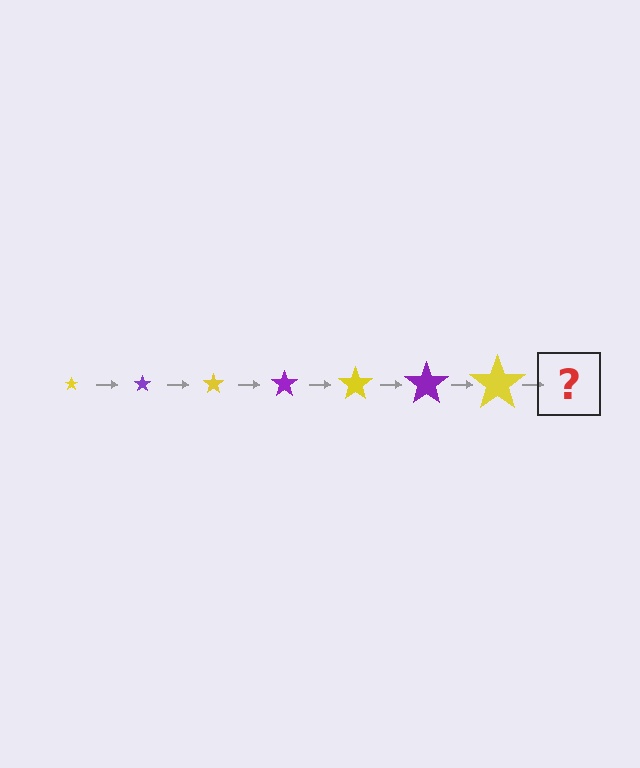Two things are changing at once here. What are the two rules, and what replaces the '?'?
The two rules are that the star grows larger each step and the color cycles through yellow and purple. The '?' should be a purple star, larger than the previous one.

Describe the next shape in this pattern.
It should be a purple star, larger than the previous one.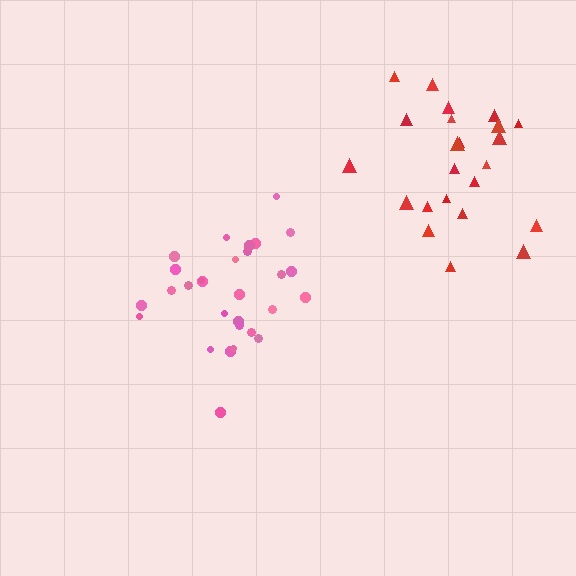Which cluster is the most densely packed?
Pink.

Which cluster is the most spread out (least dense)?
Red.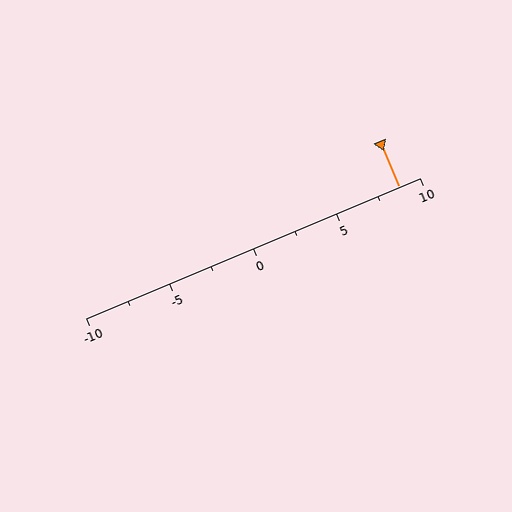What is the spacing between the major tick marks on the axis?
The major ticks are spaced 5 apart.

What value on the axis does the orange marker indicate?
The marker indicates approximately 8.8.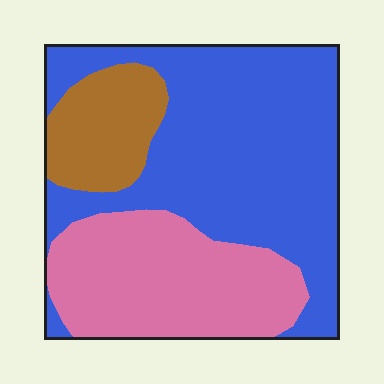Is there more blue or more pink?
Blue.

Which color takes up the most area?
Blue, at roughly 55%.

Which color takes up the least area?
Brown, at roughly 15%.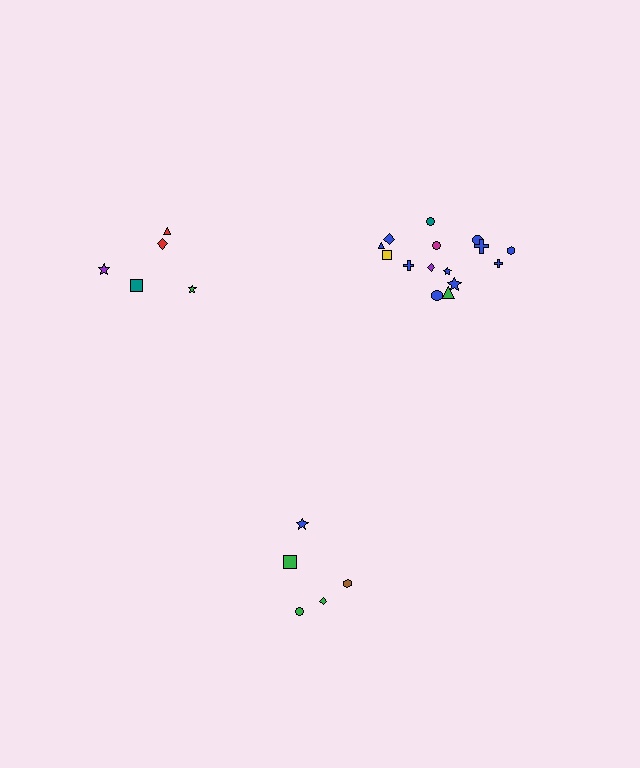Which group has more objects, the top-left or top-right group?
The top-right group.